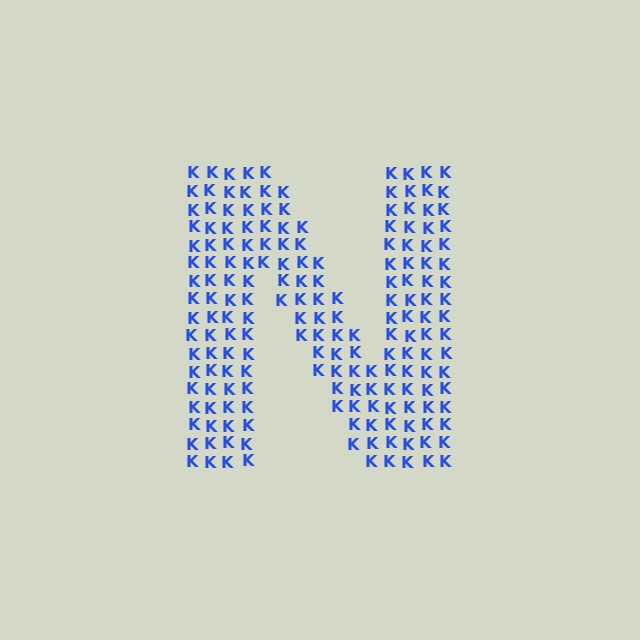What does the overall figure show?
The overall figure shows the letter N.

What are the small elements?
The small elements are letter K's.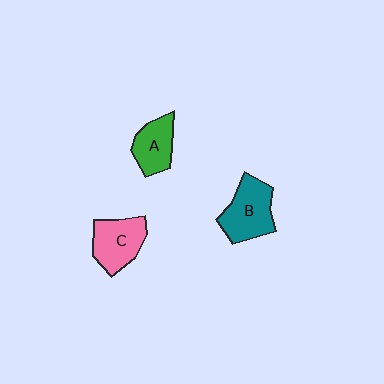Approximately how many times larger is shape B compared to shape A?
Approximately 1.4 times.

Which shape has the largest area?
Shape B (teal).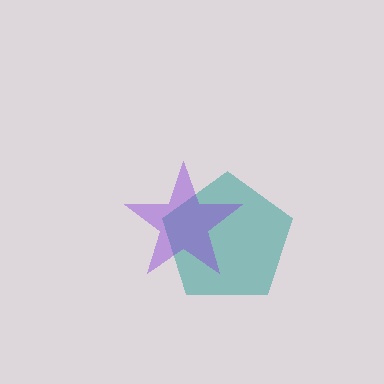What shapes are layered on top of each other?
The layered shapes are: a teal pentagon, a purple star.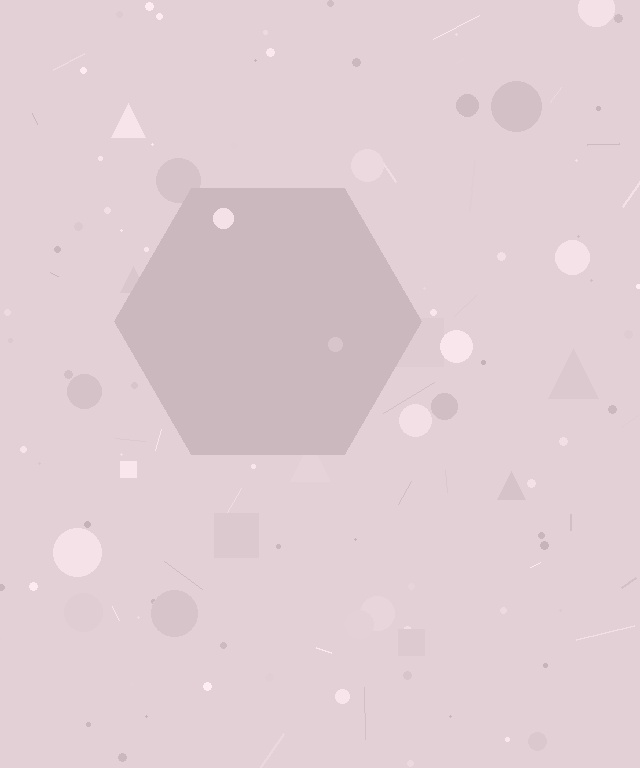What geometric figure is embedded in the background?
A hexagon is embedded in the background.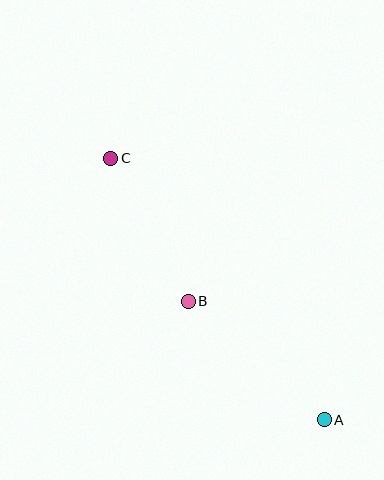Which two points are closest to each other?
Points B and C are closest to each other.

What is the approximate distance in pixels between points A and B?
The distance between A and B is approximately 180 pixels.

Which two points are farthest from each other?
Points A and C are farthest from each other.